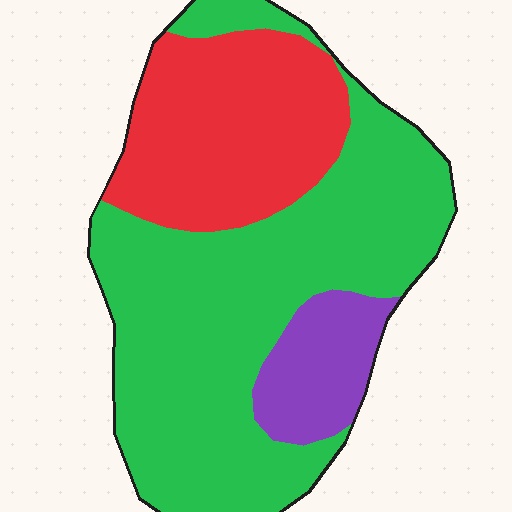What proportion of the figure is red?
Red takes up about one quarter (1/4) of the figure.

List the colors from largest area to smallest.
From largest to smallest: green, red, purple.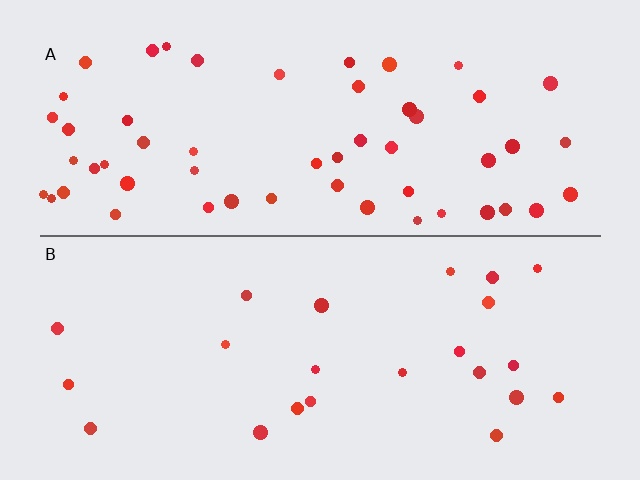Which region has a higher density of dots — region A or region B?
A (the top).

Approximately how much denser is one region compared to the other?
Approximately 2.3× — region A over region B.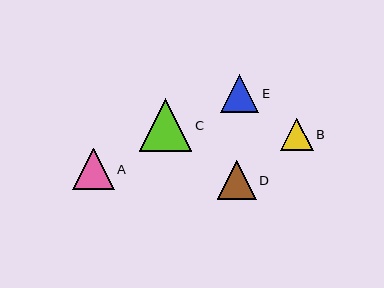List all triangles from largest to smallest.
From largest to smallest: C, A, D, E, B.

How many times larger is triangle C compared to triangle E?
Triangle C is approximately 1.4 times the size of triangle E.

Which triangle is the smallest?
Triangle B is the smallest with a size of approximately 33 pixels.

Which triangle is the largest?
Triangle C is the largest with a size of approximately 52 pixels.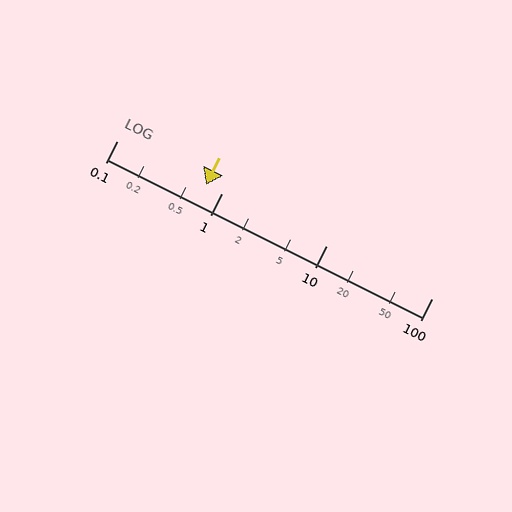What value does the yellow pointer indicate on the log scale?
The pointer indicates approximately 0.7.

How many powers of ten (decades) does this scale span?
The scale spans 3 decades, from 0.1 to 100.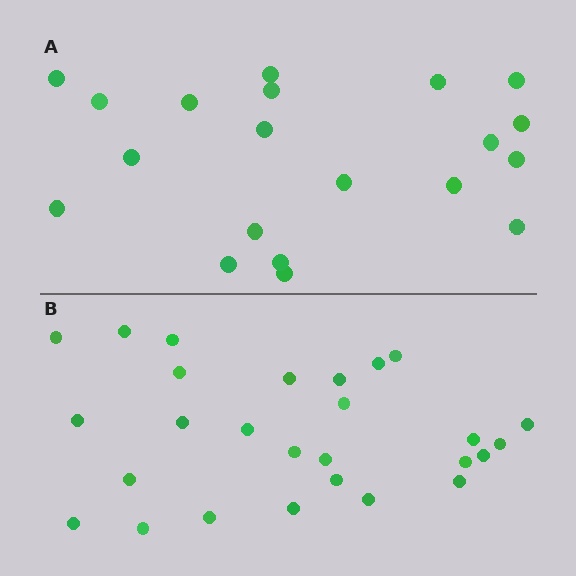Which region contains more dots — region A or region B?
Region B (the bottom region) has more dots.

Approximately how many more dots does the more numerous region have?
Region B has roughly 8 or so more dots than region A.